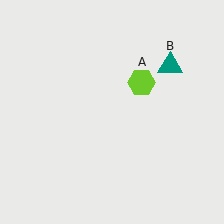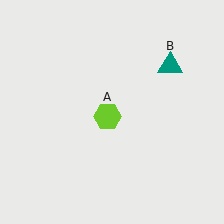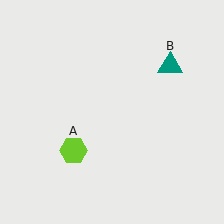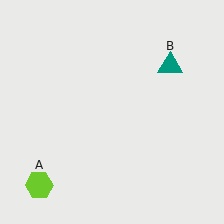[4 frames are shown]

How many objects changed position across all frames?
1 object changed position: lime hexagon (object A).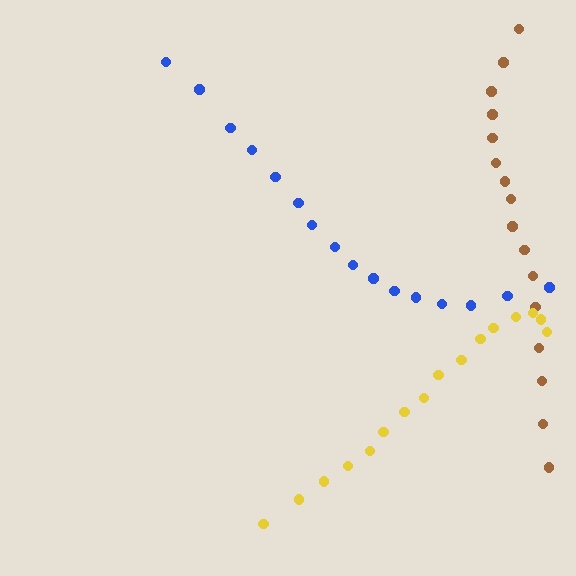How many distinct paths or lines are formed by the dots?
There are 3 distinct paths.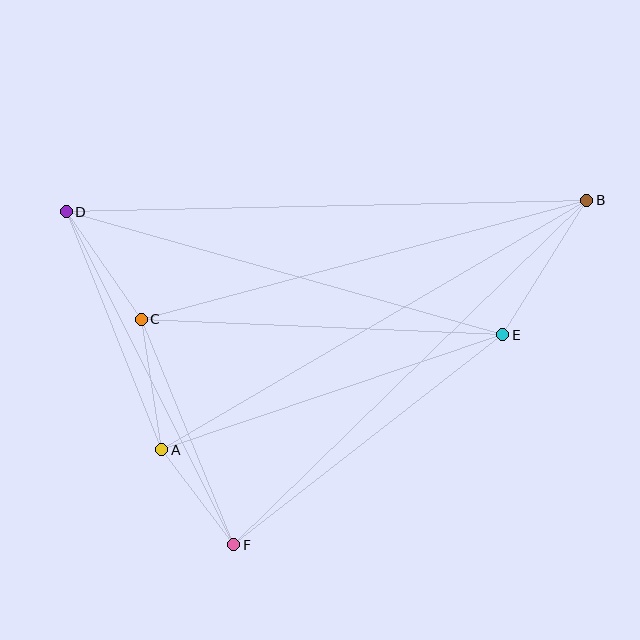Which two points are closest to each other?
Points A and F are closest to each other.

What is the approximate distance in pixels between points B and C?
The distance between B and C is approximately 461 pixels.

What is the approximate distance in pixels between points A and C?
The distance between A and C is approximately 132 pixels.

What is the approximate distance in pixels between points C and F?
The distance between C and F is approximately 244 pixels.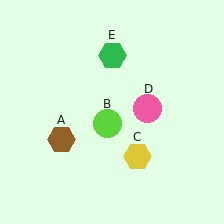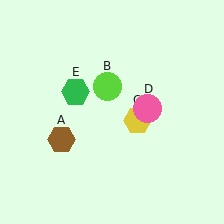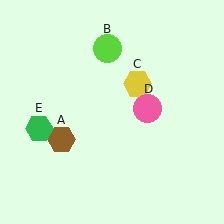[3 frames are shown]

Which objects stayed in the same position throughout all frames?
Brown hexagon (object A) and pink circle (object D) remained stationary.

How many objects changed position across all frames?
3 objects changed position: lime circle (object B), yellow hexagon (object C), green hexagon (object E).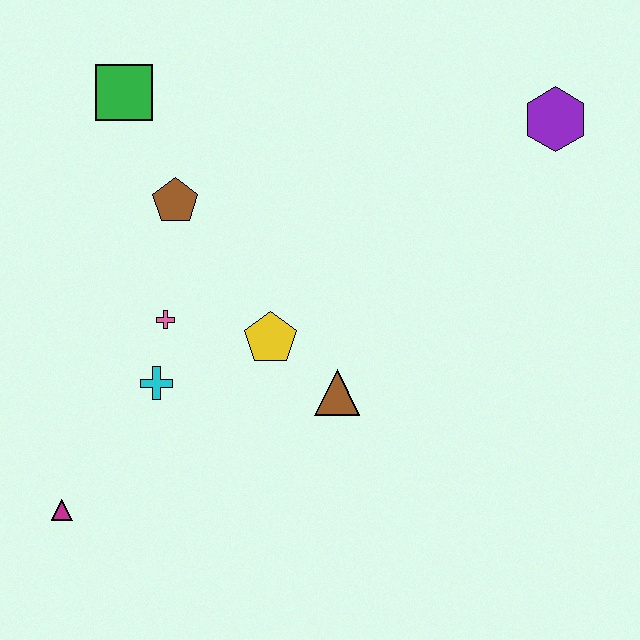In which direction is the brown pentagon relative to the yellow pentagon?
The brown pentagon is above the yellow pentagon.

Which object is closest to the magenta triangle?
The cyan cross is closest to the magenta triangle.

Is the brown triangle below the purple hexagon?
Yes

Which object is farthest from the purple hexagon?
The magenta triangle is farthest from the purple hexagon.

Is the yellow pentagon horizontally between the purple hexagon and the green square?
Yes